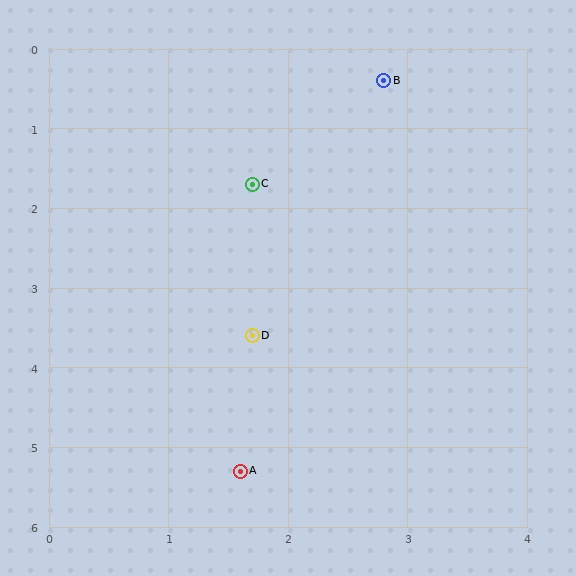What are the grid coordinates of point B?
Point B is at approximately (2.8, 0.4).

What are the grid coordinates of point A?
Point A is at approximately (1.6, 5.3).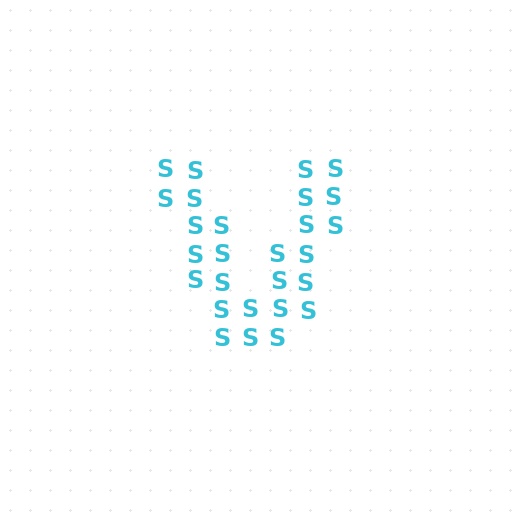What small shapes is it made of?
It is made of small letter S's.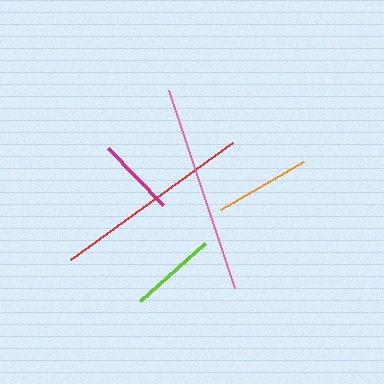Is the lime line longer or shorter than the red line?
The red line is longer than the lime line.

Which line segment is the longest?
The pink line is the longest at approximately 208 pixels.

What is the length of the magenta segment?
The magenta segment is approximately 80 pixels long.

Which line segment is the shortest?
The magenta line is the shortest at approximately 80 pixels.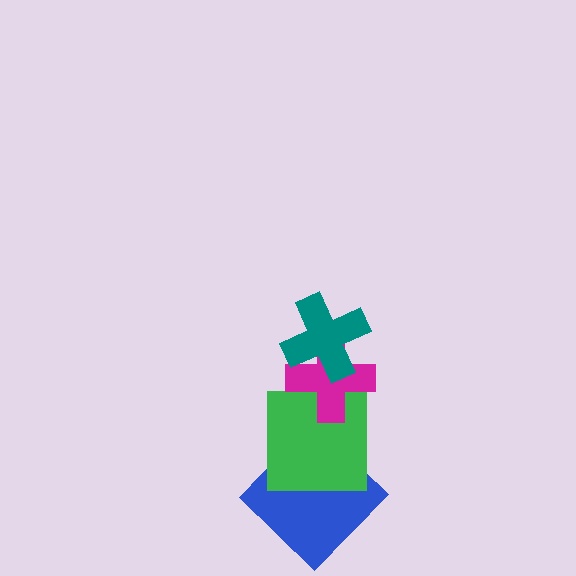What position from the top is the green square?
The green square is 3rd from the top.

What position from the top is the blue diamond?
The blue diamond is 4th from the top.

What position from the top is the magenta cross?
The magenta cross is 2nd from the top.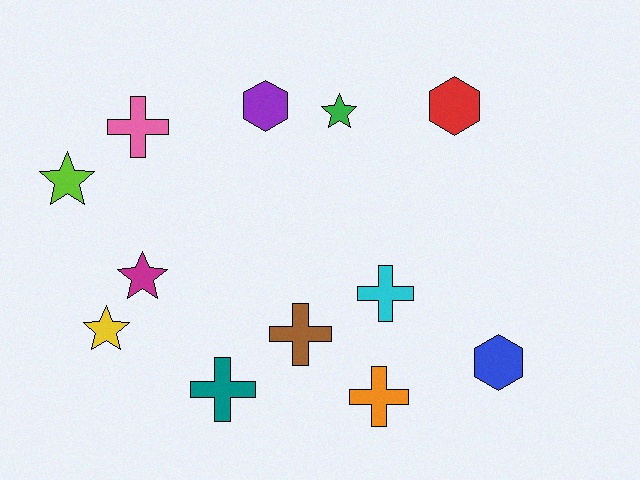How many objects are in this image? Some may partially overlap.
There are 12 objects.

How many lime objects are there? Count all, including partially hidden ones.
There is 1 lime object.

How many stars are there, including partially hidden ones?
There are 4 stars.